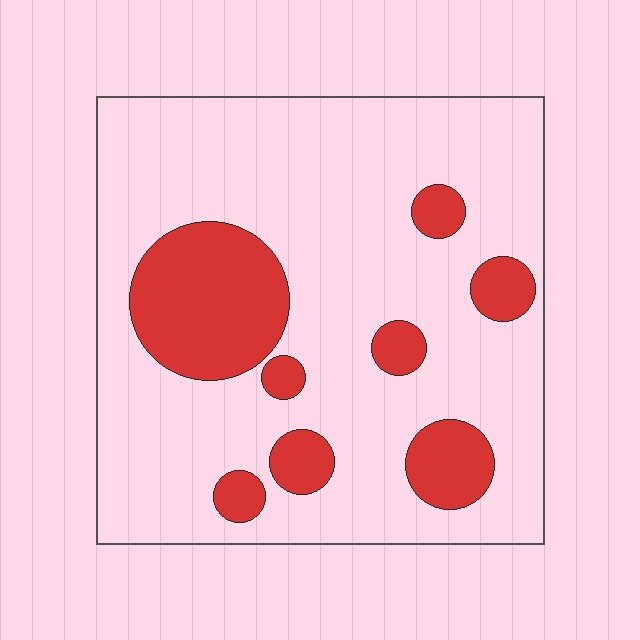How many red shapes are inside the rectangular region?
8.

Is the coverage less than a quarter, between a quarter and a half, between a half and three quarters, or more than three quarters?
Less than a quarter.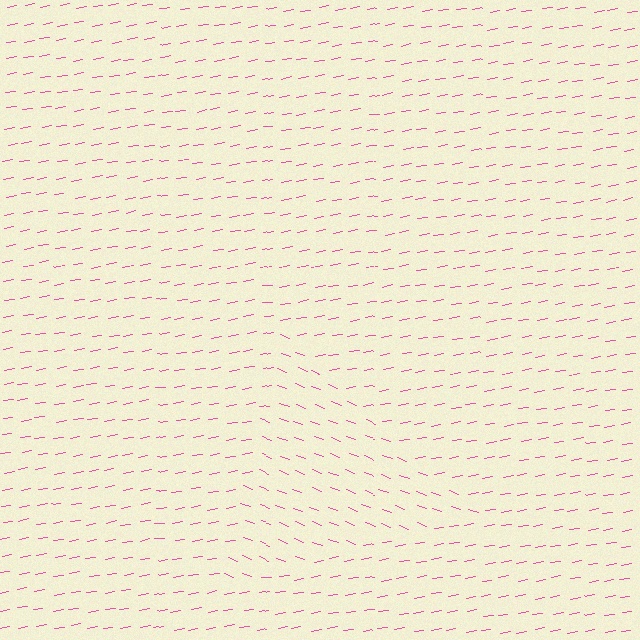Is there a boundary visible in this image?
Yes, there is a texture boundary formed by a change in line orientation.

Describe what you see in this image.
The image is filled with small pink line segments. A triangle region in the image has lines oriented differently from the surrounding lines, creating a visible texture boundary.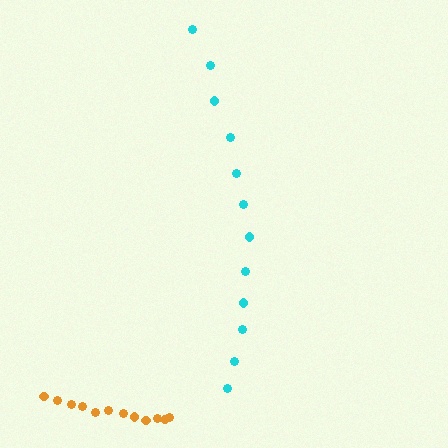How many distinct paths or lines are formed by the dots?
There are 2 distinct paths.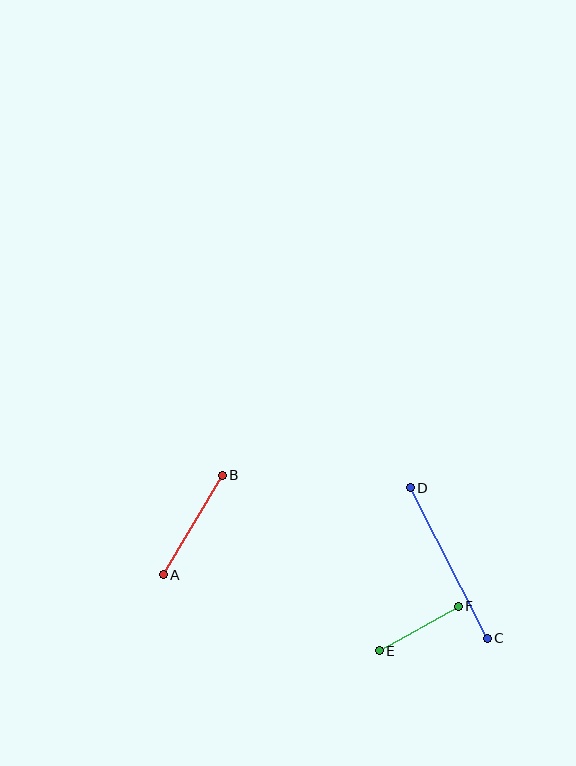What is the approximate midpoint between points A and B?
The midpoint is at approximately (193, 525) pixels.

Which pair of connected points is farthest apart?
Points C and D are farthest apart.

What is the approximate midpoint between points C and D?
The midpoint is at approximately (449, 563) pixels.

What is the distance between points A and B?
The distance is approximately 116 pixels.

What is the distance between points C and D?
The distance is approximately 169 pixels.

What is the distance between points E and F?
The distance is approximately 91 pixels.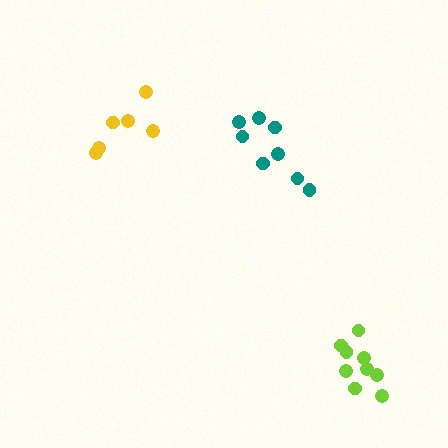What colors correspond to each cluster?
The clusters are colored: teal, lime, yellow.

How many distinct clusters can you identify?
There are 3 distinct clusters.